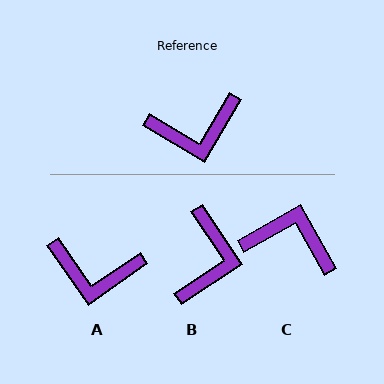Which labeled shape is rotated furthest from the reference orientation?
C, about 150 degrees away.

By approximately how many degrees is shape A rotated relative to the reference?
Approximately 24 degrees clockwise.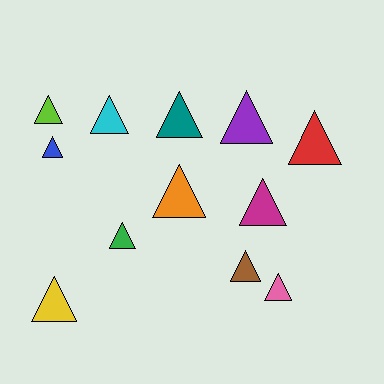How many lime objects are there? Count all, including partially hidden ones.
There is 1 lime object.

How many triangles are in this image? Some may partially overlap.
There are 12 triangles.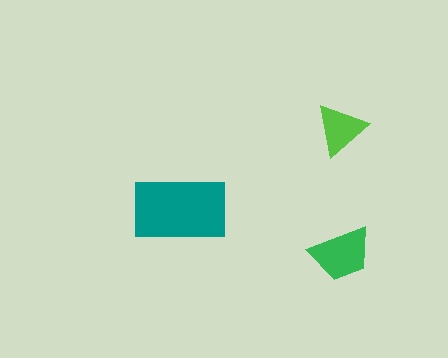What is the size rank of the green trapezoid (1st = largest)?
2nd.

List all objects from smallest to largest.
The lime triangle, the green trapezoid, the teal rectangle.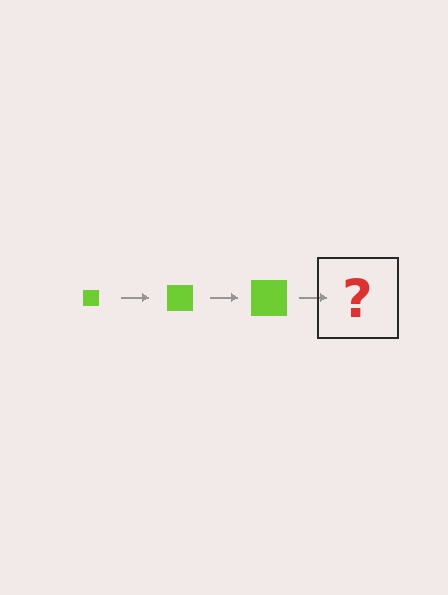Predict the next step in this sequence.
The next step is a lime square, larger than the previous one.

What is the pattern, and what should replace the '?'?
The pattern is that the square gets progressively larger each step. The '?' should be a lime square, larger than the previous one.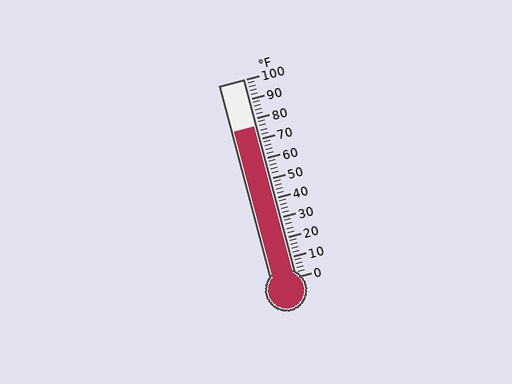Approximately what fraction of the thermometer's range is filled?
The thermometer is filled to approximately 75% of its range.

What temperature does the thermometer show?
The thermometer shows approximately 76°F.